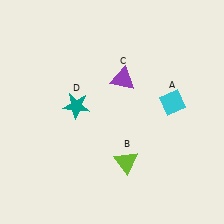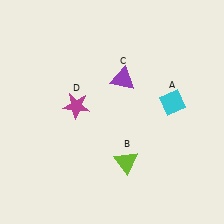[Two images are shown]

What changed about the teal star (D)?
In Image 1, D is teal. In Image 2, it changed to magenta.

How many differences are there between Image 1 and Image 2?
There is 1 difference between the two images.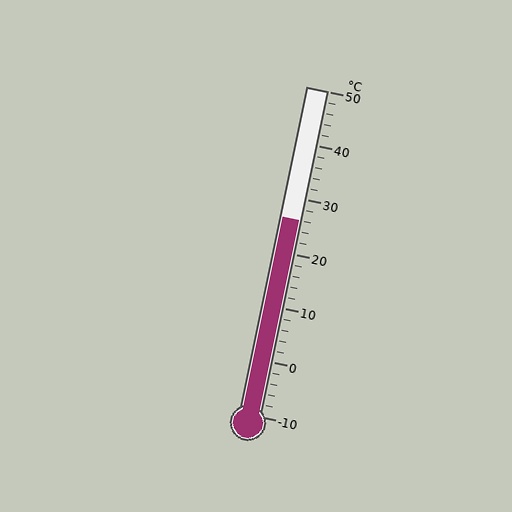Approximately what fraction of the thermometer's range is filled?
The thermometer is filled to approximately 60% of its range.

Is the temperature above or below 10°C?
The temperature is above 10°C.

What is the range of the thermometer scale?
The thermometer scale ranges from -10°C to 50°C.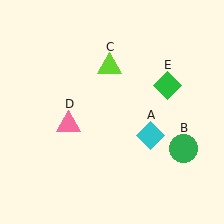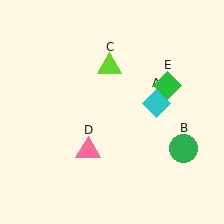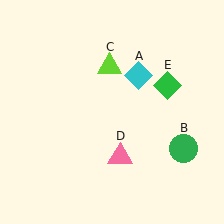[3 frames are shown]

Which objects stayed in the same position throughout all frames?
Green circle (object B) and lime triangle (object C) and green diamond (object E) remained stationary.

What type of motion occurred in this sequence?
The cyan diamond (object A), pink triangle (object D) rotated counterclockwise around the center of the scene.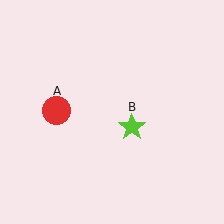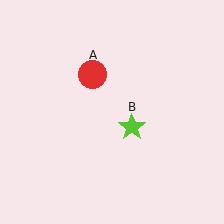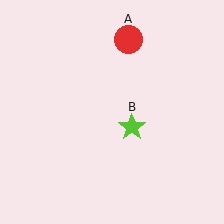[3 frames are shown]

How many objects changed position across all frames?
1 object changed position: red circle (object A).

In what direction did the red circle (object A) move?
The red circle (object A) moved up and to the right.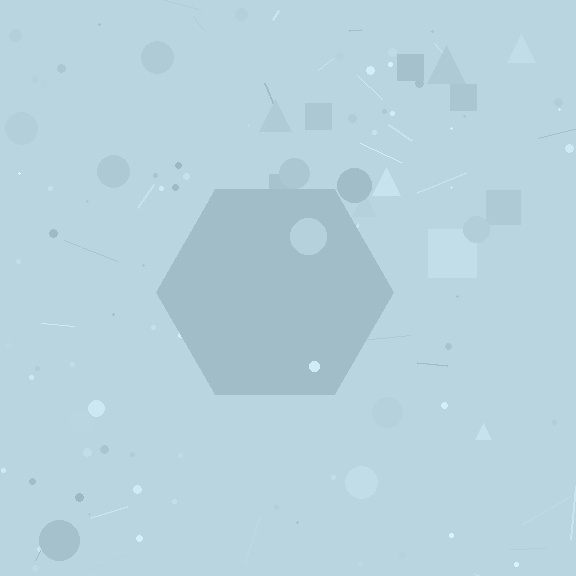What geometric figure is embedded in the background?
A hexagon is embedded in the background.